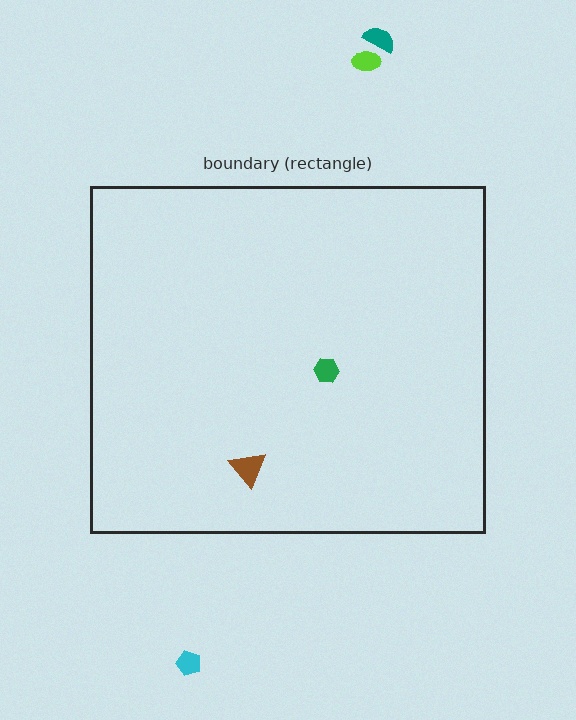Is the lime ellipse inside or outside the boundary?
Outside.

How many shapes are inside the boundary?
2 inside, 3 outside.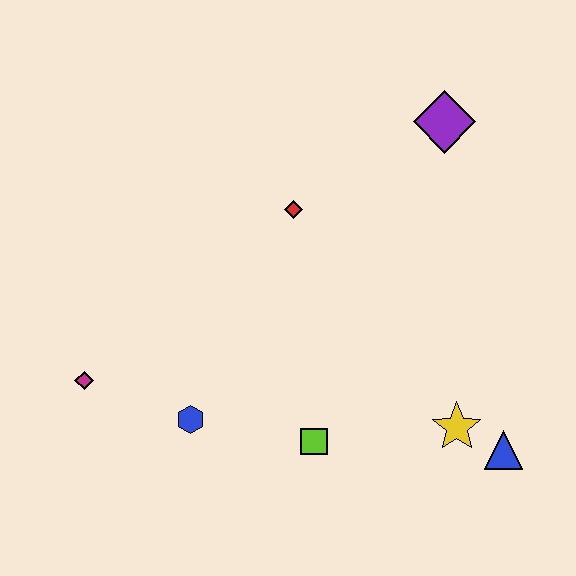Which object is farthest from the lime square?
The purple diamond is farthest from the lime square.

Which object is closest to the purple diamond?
The red diamond is closest to the purple diamond.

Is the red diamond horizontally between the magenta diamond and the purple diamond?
Yes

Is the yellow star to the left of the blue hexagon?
No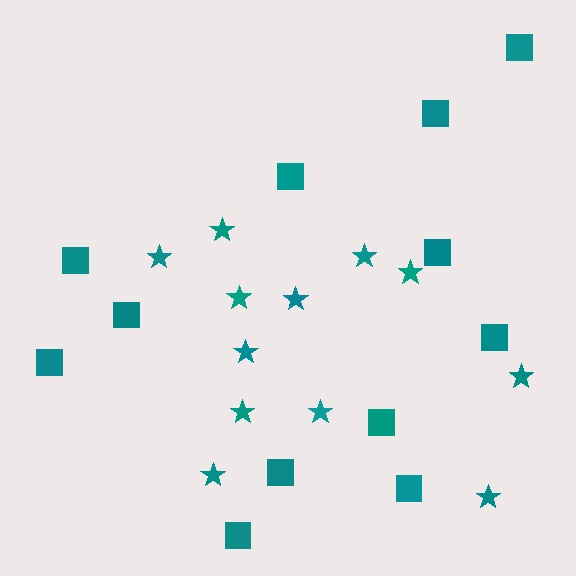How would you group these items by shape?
There are 2 groups: one group of stars (12) and one group of squares (12).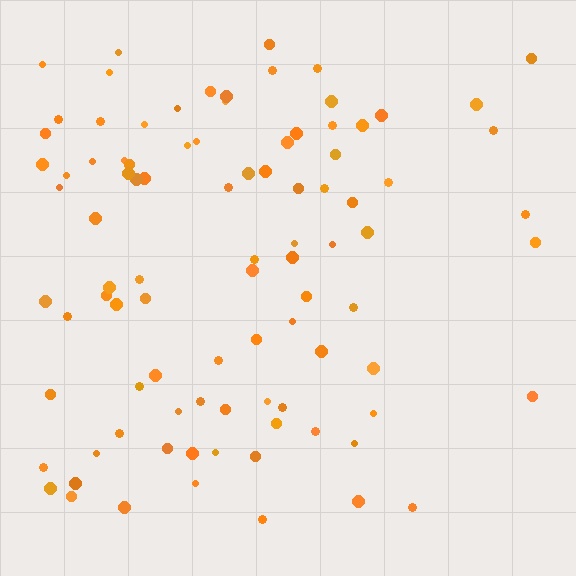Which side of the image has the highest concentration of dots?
The left.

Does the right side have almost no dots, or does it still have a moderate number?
Still a moderate number, just noticeably fewer than the left.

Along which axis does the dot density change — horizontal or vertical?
Horizontal.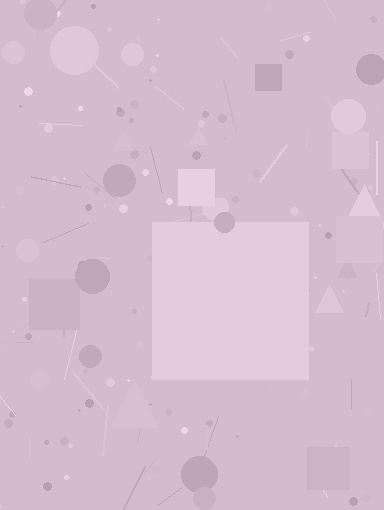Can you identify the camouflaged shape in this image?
The camouflaged shape is a square.